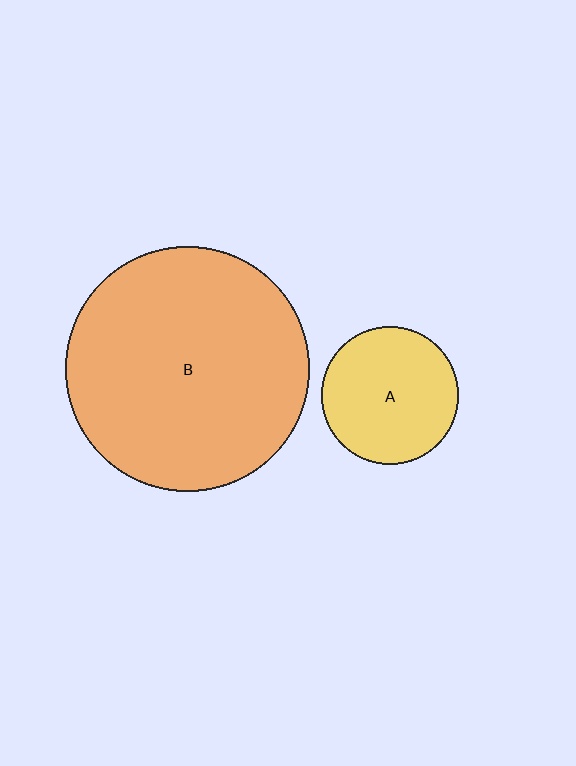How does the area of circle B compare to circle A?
Approximately 3.2 times.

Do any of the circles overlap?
No, none of the circles overlap.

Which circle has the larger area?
Circle B (orange).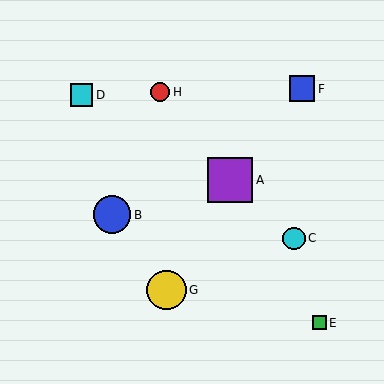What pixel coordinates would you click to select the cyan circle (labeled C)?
Click at (294, 238) to select the cyan circle C.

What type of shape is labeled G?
Shape G is a yellow circle.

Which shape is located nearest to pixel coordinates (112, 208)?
The blue circle (labeled B) at (112, 215) is nearest to that location.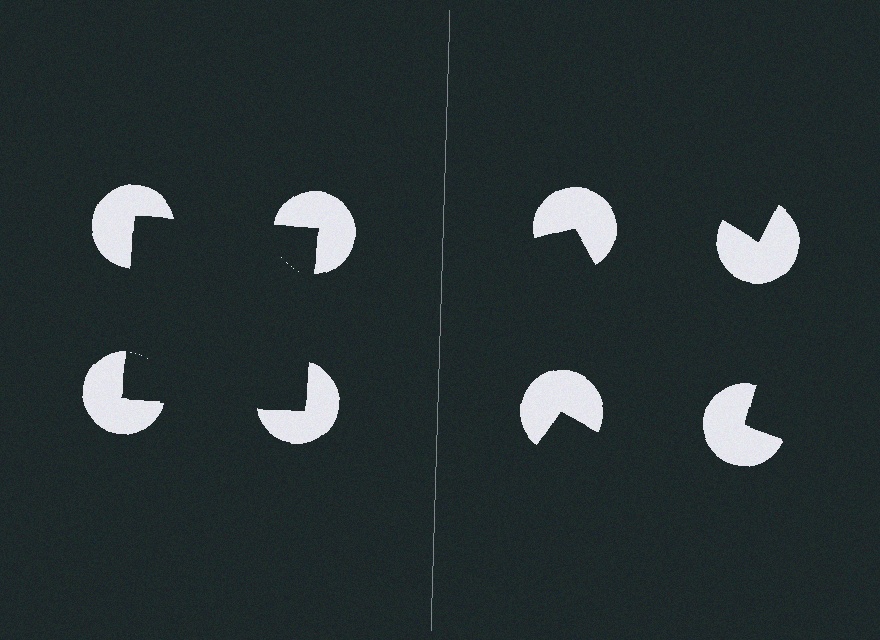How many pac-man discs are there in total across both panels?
8 — 4 on each side.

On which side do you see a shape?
An illusory square appears on the left side. On the right side the wedge cuts are rotated, so no coherent shape forms.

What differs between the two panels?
The pac-man discs are positioned identically on both sides; only the wedge orientations differ. On the left they align to a square; on the right they are misaligned.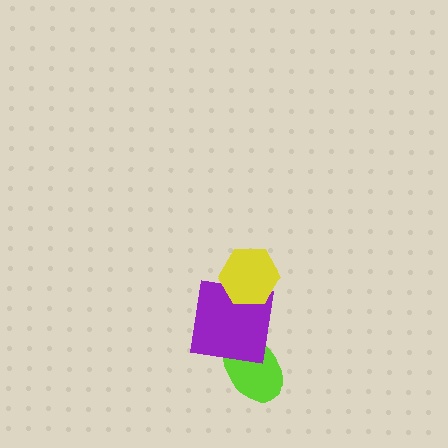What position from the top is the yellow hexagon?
The yellow hexagon is 1st from the top.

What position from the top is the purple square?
The purple square is 2nd from the top.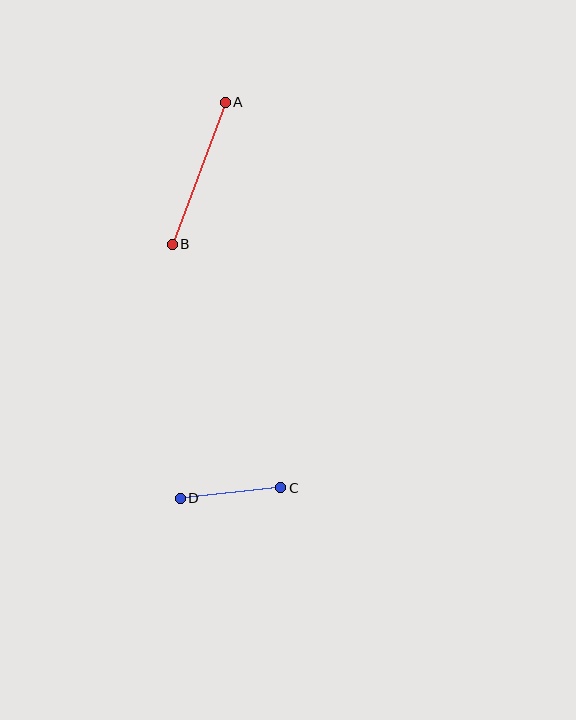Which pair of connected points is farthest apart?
Points A and B are farthest apart.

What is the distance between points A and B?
The distance is approximately 152 pixels.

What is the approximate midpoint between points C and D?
The midpoint is at approximately (230, 493) pixels.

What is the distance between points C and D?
The distance is approximately 101 pixels.